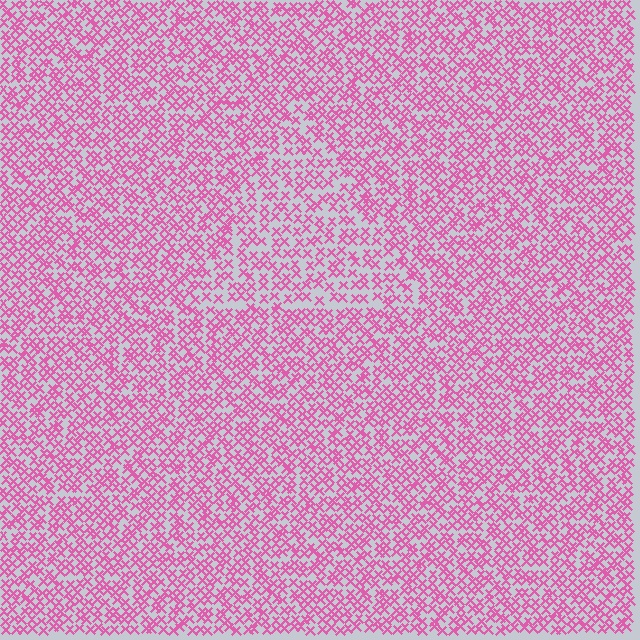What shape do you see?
I see a triangle.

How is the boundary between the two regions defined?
The boundary is defined by a change in element density (approximately 1.5x ratio). All elements are the same color, size, and shape.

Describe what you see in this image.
The image contains small pink elements arranged at two different densities. A triangle-shaped region is visible where the elements are less densely packed than the surrounding area.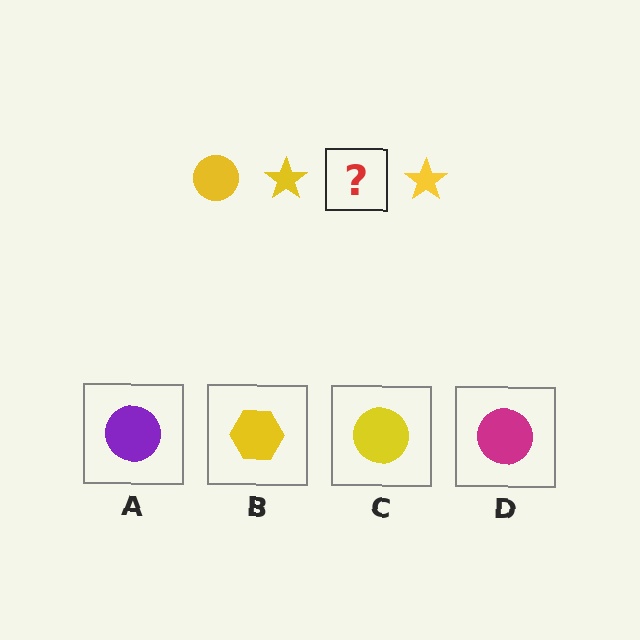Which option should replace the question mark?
Option C.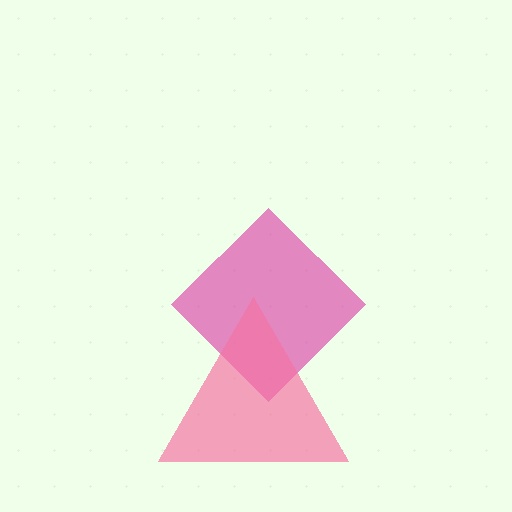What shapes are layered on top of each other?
The layered shapes are: a magenta diamond, a pink triangle.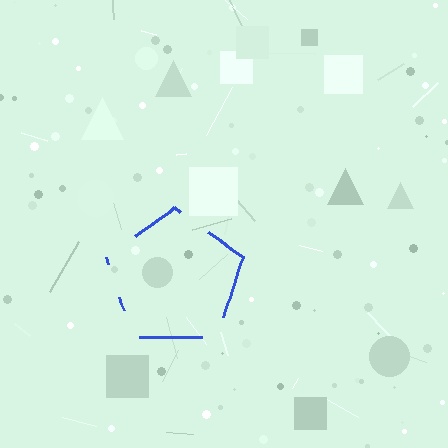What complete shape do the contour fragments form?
The contour fragments form a pentagon.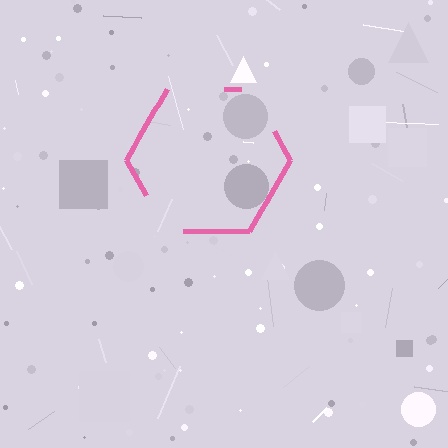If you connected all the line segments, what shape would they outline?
They would outline a hexagon.